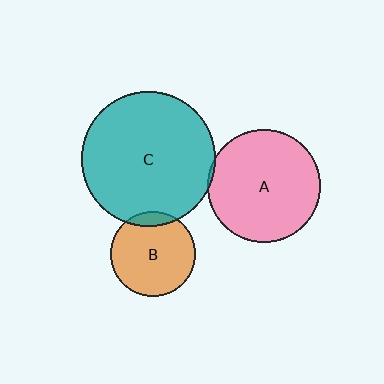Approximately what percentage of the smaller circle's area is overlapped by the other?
Approximately 10%.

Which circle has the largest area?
Circle C (teal).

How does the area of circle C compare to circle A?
Approximately 1.4 times.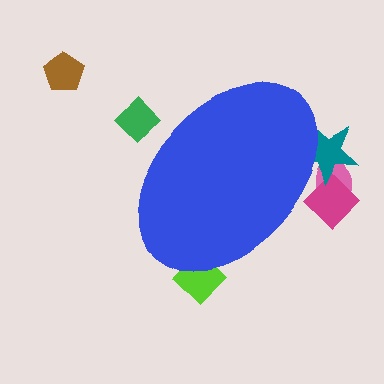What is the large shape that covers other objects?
A blue ellipse.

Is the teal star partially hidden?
Yes, the teal star is partially hidden behind the blue ellipse.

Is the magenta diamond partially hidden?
Yes, the magenta diamond is partially hidden behind the blue ellipse.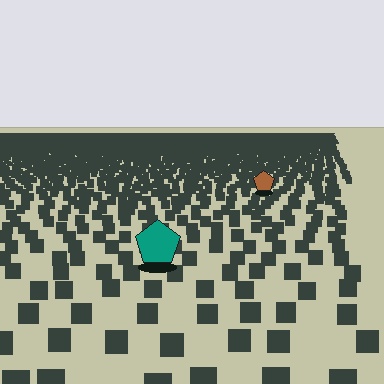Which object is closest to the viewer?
The teal pentagon is closest. The texture marks near it are larger and more spread out.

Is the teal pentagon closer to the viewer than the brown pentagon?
Yes. The teal pentagon is closer — you can tell from the texture gradient: the ground texture is coarser near it.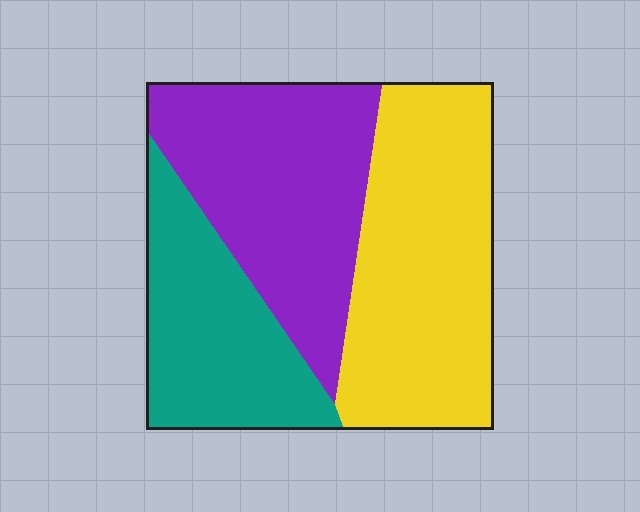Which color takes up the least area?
Teal, at roughly 25%.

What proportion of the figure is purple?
Purple covers 35% of the figure.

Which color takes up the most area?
Yellow, at roughly 40%.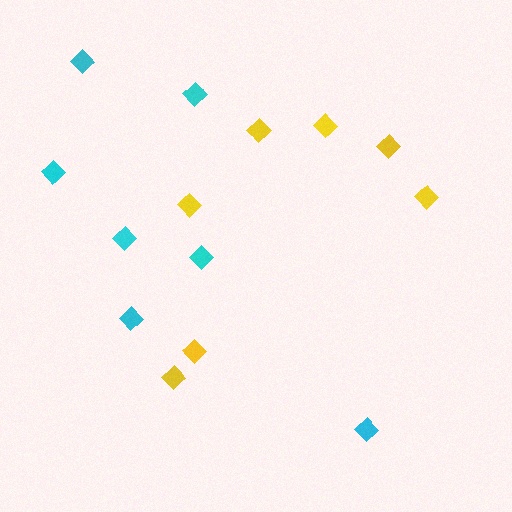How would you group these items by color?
There are 2 groups: one group of yellow diamonds (7) and one group of cyan diamonds (7).